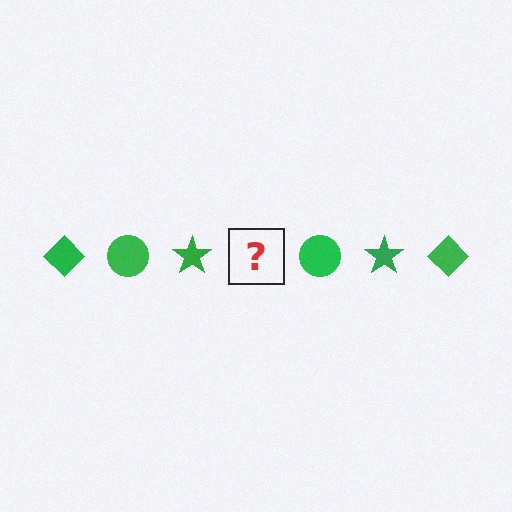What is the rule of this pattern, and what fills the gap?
The rule is that the pattern cycles through diamond, circle, star shapes in green. The gap should be filled with a green diamond.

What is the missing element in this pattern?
The missing element is a green diamond.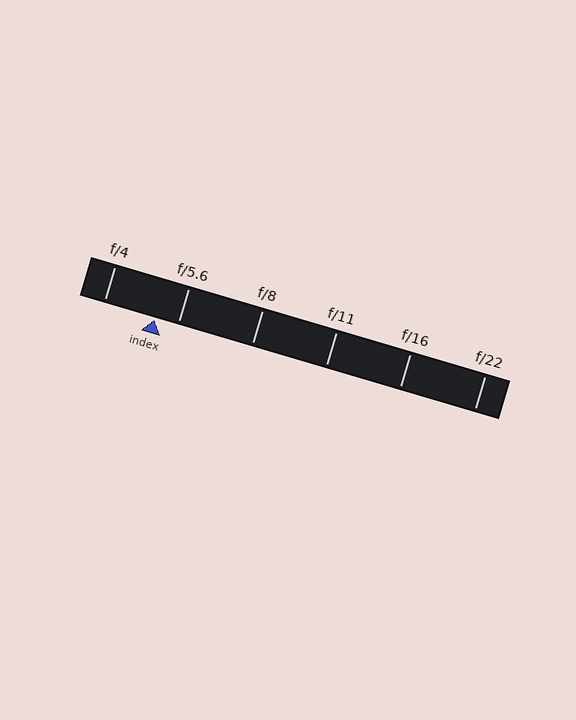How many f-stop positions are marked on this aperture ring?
There are 6 f-stop positions marked.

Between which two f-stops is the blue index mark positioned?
The index mark is between f/4 and f/5.6.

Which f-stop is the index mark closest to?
The index mark is closest to f/5.6.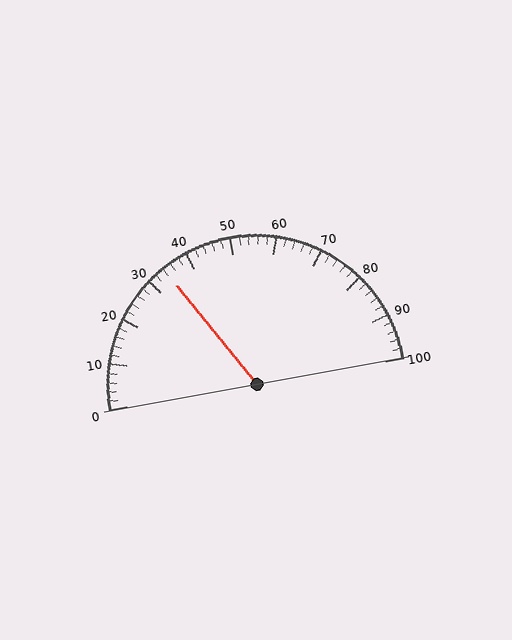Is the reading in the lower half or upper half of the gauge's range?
The reading is in the lower half of the range (0 to 100).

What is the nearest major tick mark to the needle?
The nearest major tick mark is 30.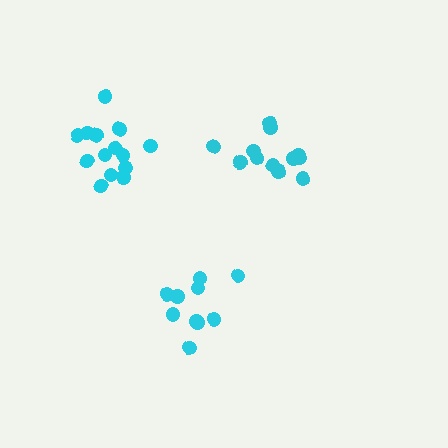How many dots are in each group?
Group 1: 14 dots, Group 2: 12 dots, Group 3: 10 dots (36 total).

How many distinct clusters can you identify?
There are 3 distinct clusters.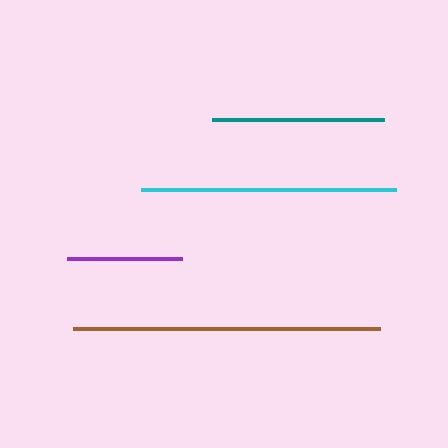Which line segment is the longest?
The brown line is the longest at approximately 308 pixels.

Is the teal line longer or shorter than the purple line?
The teal line is longer than the purple line.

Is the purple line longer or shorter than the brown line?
The brown line is longer than the purple line.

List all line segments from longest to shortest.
From longest to shortest: brown, cyan, teal, purple.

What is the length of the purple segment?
The purple segment is approximately 115 pixels long.